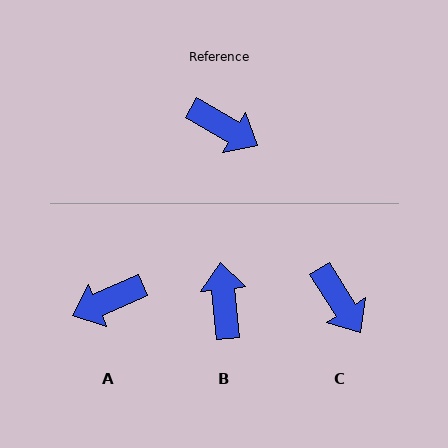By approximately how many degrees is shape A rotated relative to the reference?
Approximately 127 degrees clockwise.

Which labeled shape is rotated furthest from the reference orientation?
A, about 127 degrees away.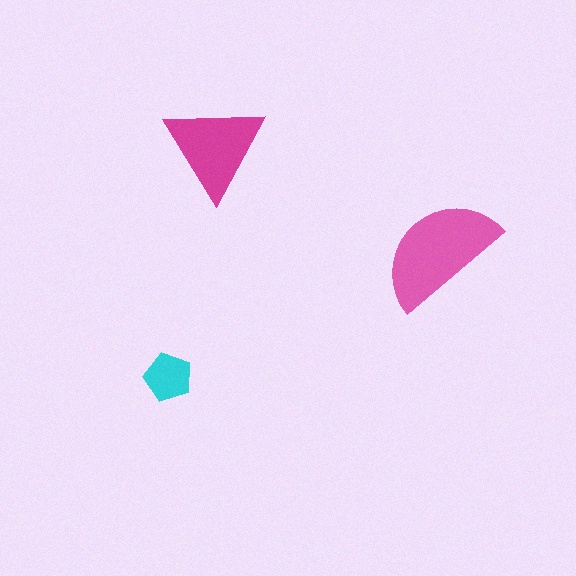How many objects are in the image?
There are 3 objects in the image.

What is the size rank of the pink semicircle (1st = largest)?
1st.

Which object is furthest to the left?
The cyan pentagon is leftmost.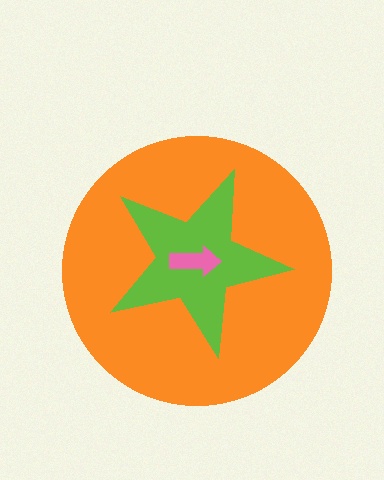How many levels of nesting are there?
3.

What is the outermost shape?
The orange circle.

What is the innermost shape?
The pink arrow.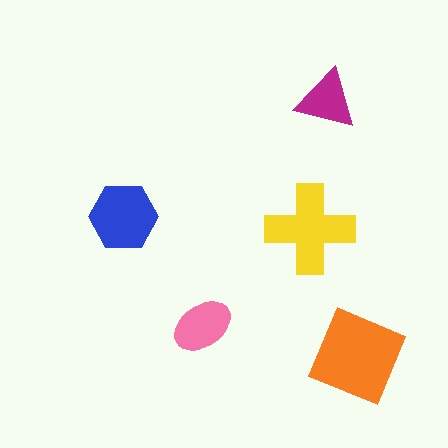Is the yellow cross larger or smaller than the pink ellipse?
Larger.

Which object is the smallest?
The magenta triangle.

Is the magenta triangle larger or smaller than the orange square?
Smaller.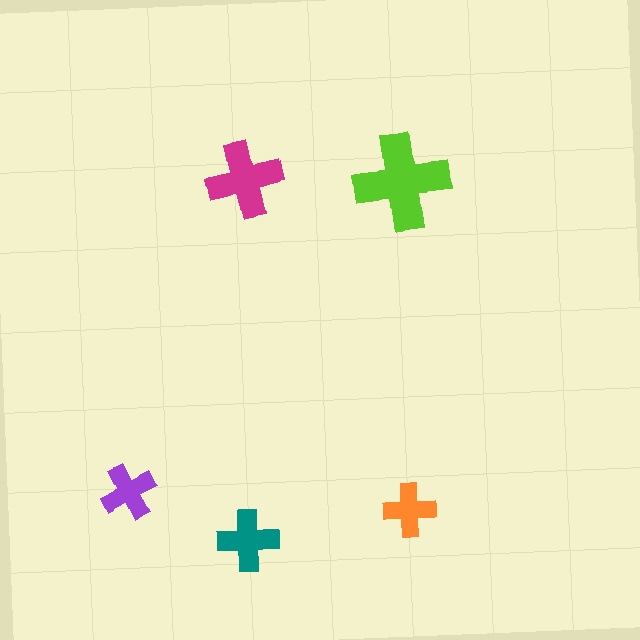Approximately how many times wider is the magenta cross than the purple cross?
About 1.5 times wider.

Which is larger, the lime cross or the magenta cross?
The lime one.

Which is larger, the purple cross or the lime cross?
The lime one.